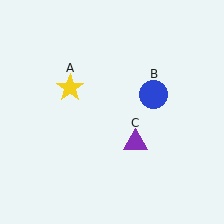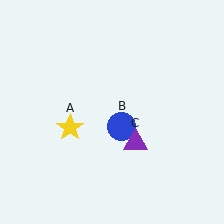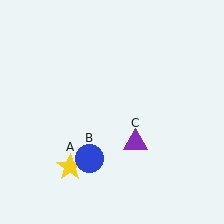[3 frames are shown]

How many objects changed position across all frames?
2 objects changed position: yellow star (object A), blue circle (object B).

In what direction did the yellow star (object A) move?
The yellow star (object A) moved down.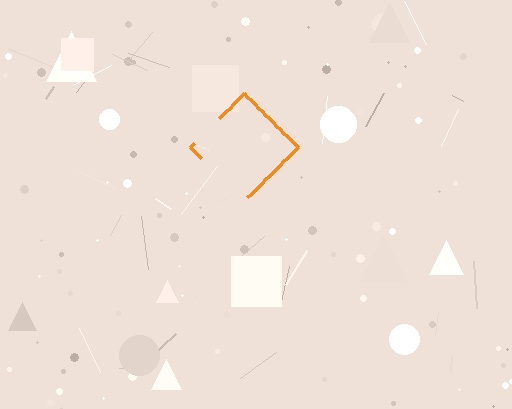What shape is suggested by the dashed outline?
The dashed outline suggests a diamond.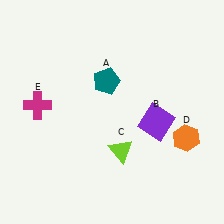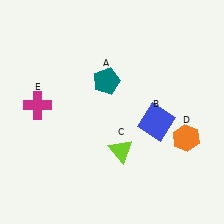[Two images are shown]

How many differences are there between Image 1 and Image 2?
There is 1 difference between the two images.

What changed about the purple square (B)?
In Image 1, B is purple. In Image 2, it changed to blue.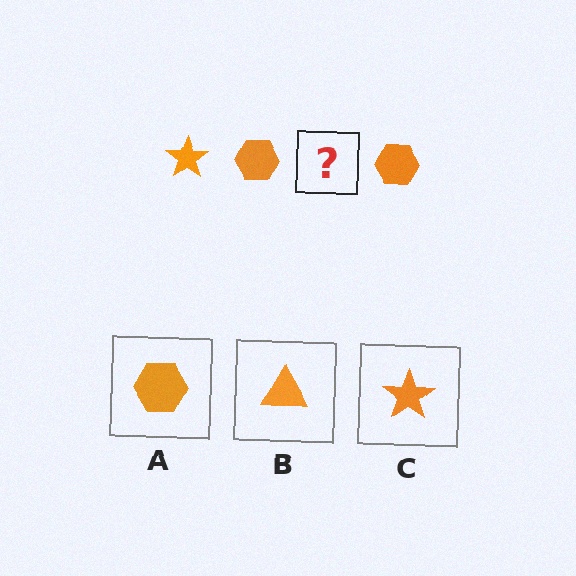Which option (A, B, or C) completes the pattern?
C.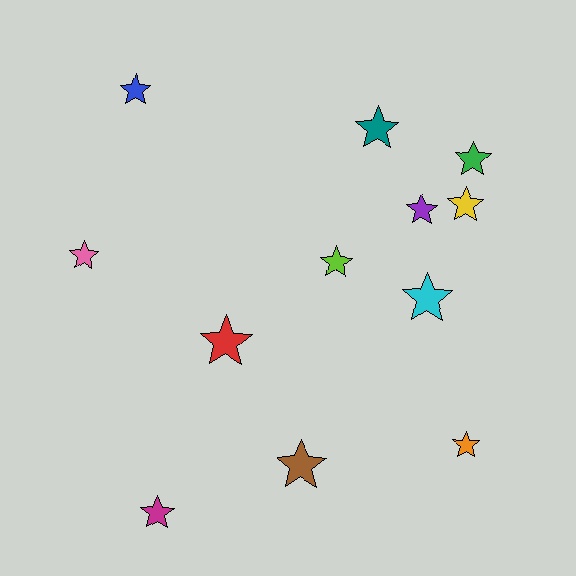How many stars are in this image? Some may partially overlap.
There are 12 stars.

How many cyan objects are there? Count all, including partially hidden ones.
There is 1 cyan object.